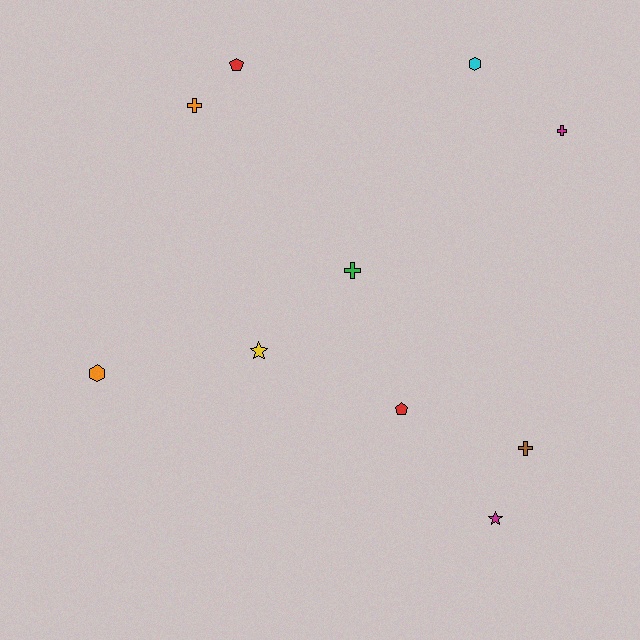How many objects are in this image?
There are 10 objects.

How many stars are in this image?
There are 2 stars.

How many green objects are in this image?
There is 1 green object.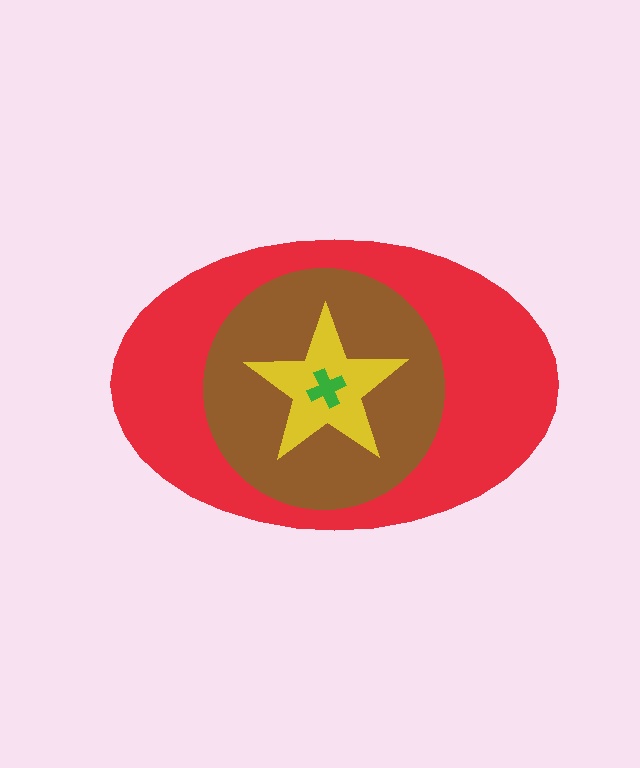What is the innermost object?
The green cross.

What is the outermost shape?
The red ellipse.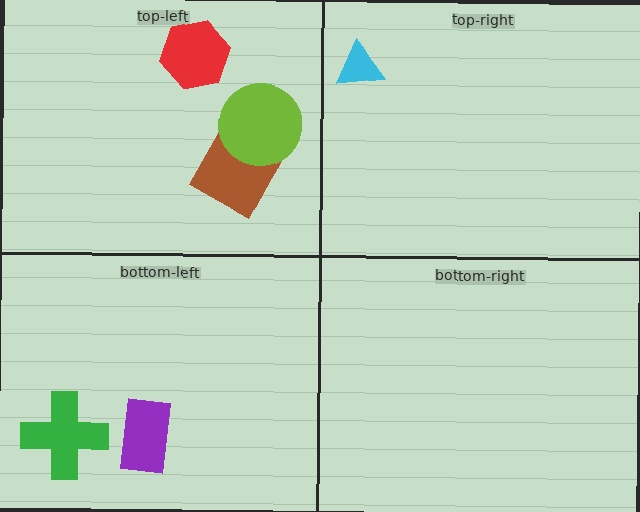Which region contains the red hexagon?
The top-left region.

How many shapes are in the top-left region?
3.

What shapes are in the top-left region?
The brown square, the red hexagon, the lime circle.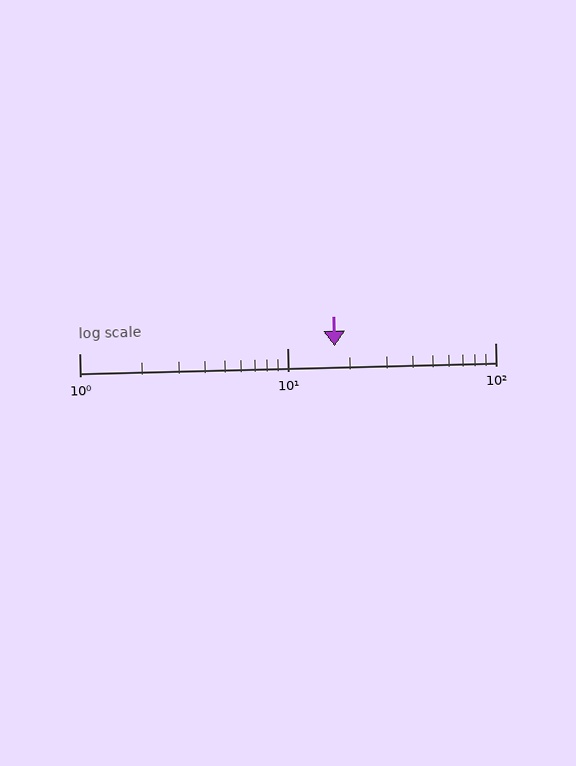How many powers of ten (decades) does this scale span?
The scale spans 2 decades, from 1 to 100.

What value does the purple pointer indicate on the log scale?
The pointer indicates approximately 17.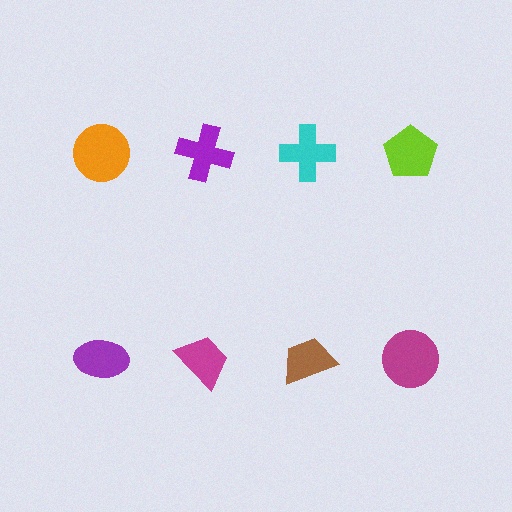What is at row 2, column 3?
A brown trapezoid.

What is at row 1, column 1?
An orange circle.